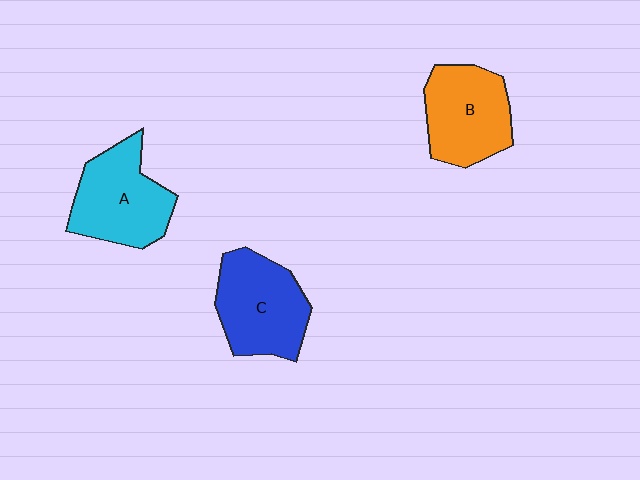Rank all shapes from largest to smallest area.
From largest to smallest: C (blue), A (cyan), B (orange).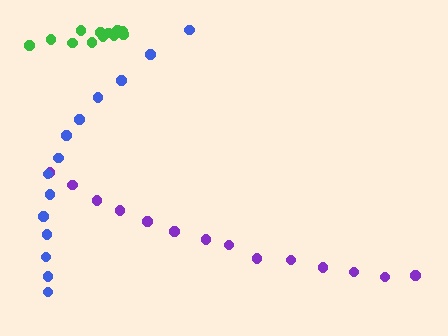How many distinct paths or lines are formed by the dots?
There are 3 distinct paths.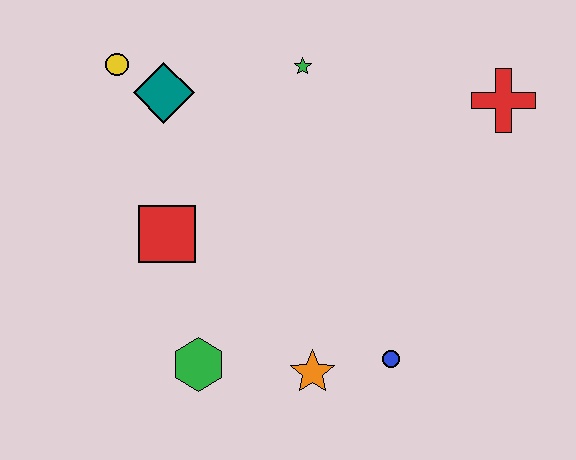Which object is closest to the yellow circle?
The teal diamond is closest to the yellow circle.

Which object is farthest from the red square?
The red cross is farthest from the red square.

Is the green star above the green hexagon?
Yes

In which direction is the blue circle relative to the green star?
The blue circle is below the green star.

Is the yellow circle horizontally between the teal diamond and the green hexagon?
No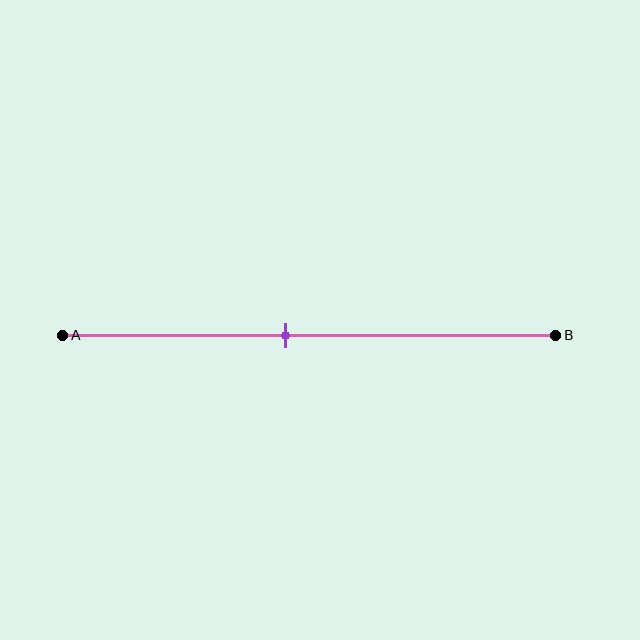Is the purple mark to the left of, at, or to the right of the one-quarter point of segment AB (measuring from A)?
The purple mark is to the right of the one-quarter point of segment AB.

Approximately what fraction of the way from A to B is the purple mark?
The purple mark is approximately 45% of the way from A to B.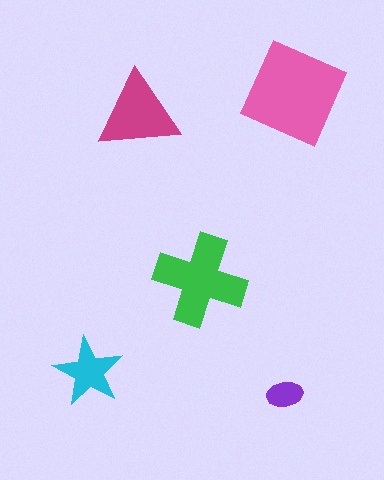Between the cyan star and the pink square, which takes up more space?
The pink square.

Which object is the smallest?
The purple ellipse.